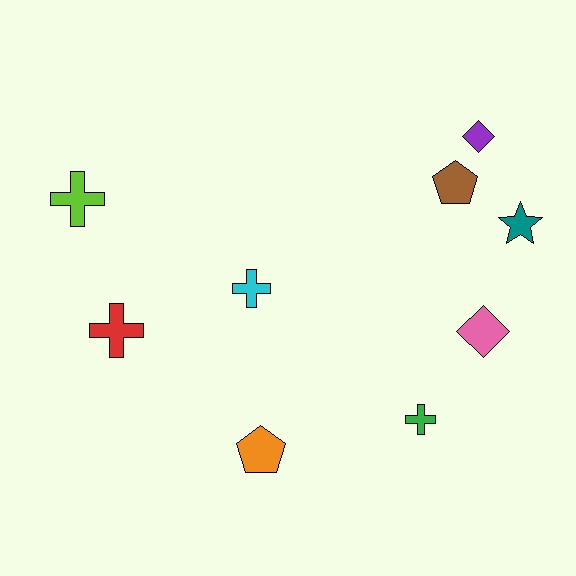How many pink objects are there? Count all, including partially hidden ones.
There is 1 pink object.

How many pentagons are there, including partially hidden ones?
There are 2 pentagons.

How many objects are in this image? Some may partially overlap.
There are 9 objects.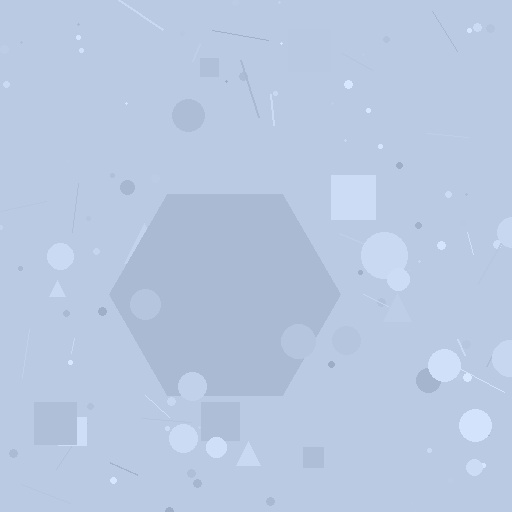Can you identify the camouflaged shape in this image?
The camouflaged shape is a hexagon.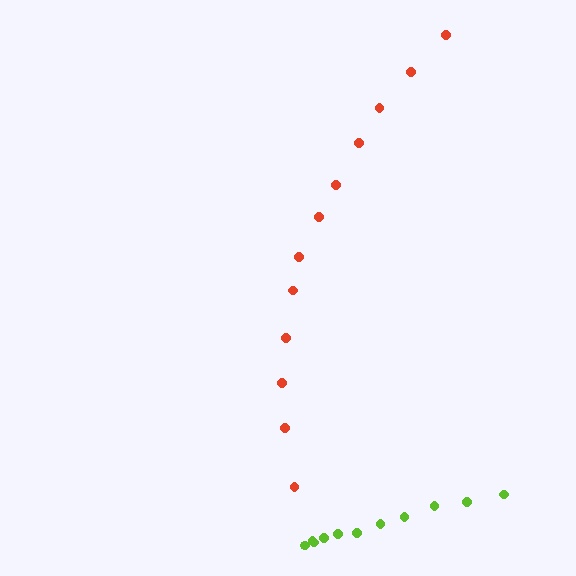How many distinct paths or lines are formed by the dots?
There are 2 distinct paths.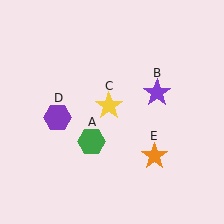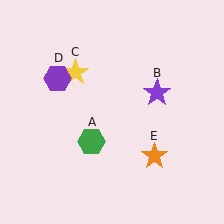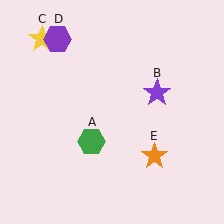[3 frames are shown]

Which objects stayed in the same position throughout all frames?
Green hexagon (object A) and purple star (object B) and orange star (object E) remained stationary.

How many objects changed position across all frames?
2 objects changed position: yellow star (object C), purple hexagon (object D).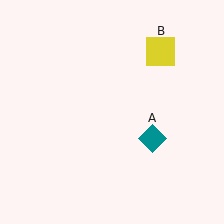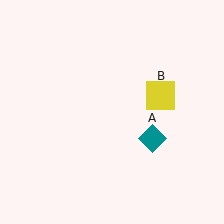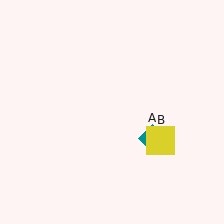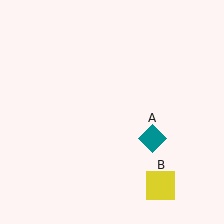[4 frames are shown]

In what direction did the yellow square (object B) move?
The yellow square (object B) moved down.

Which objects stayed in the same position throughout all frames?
Teal diamond (object A) remained stationary.